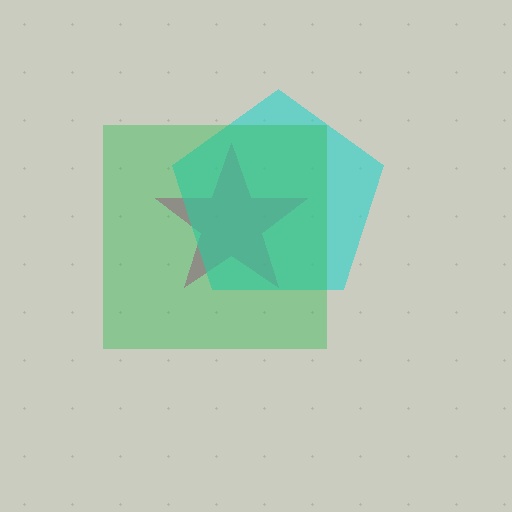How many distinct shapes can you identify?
There are 3 distinct shapes: a magenta star, a cyan pentagon, a green square.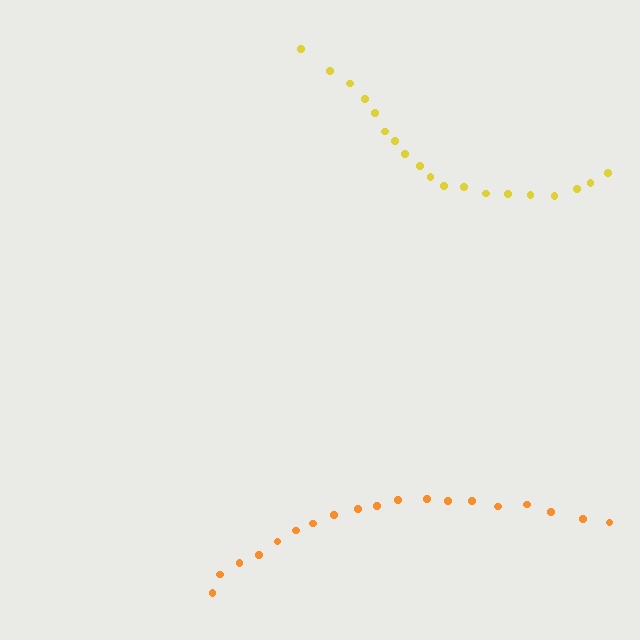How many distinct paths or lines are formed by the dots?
There are 2 distinct paths.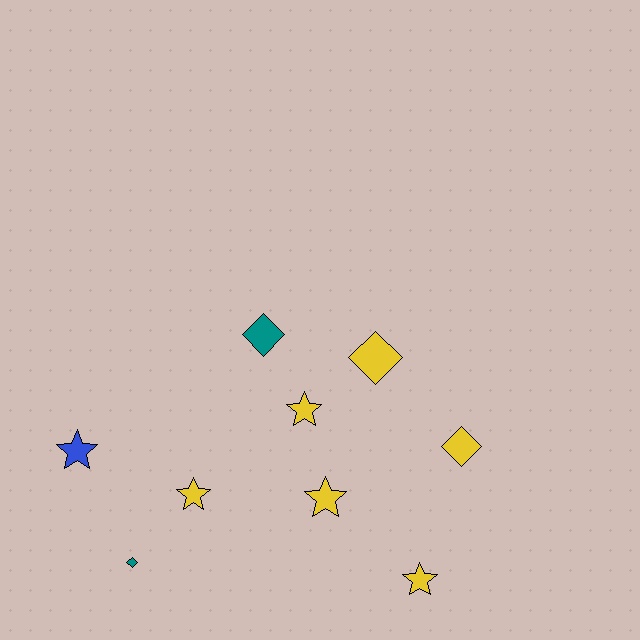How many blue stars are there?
There is 1 blue star.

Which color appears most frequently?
Yellow, with 6 objects.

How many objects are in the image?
There are 9 objects.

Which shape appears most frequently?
Star, with 5 objects.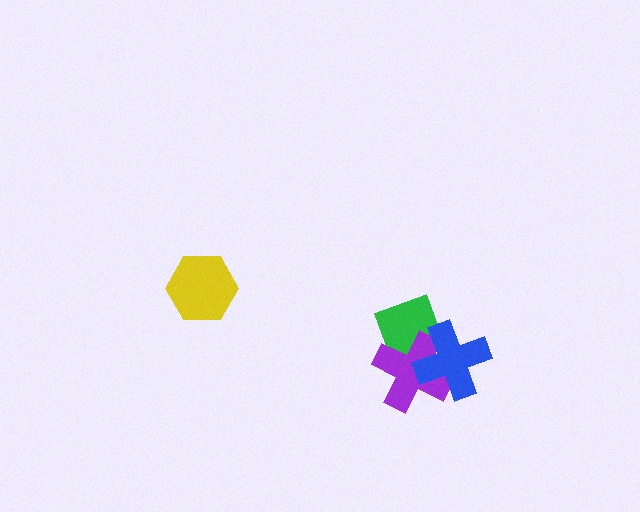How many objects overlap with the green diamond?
2 objects overlap with the green diamond.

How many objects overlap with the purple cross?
2 objects overlap with the purple cross.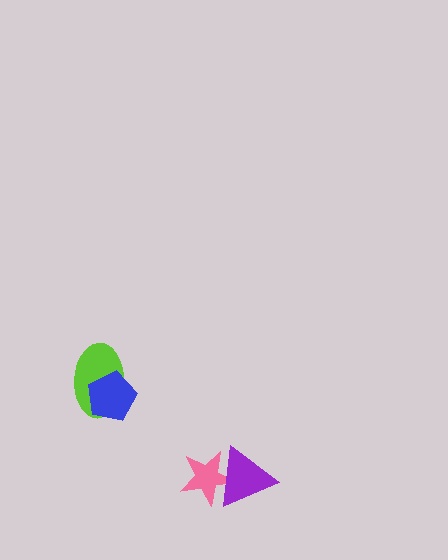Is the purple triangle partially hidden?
No, no other shape covers it.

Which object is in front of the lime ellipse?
The blue pentagon is in front of the lime ellipse.